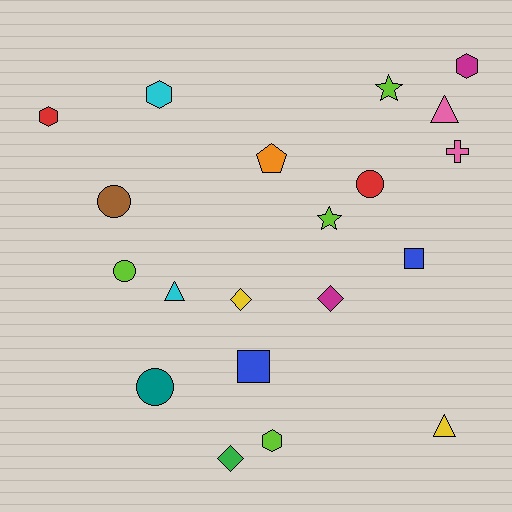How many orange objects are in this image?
There is 1 orange object.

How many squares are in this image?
There are 2 squares.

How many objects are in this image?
There are 20 objects.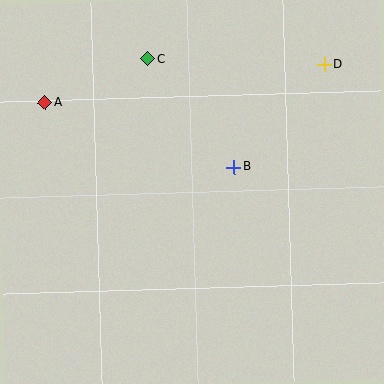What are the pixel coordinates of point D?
Point D is at (325, 64).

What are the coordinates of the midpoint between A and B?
The midpoint between A and B is at (139, 135).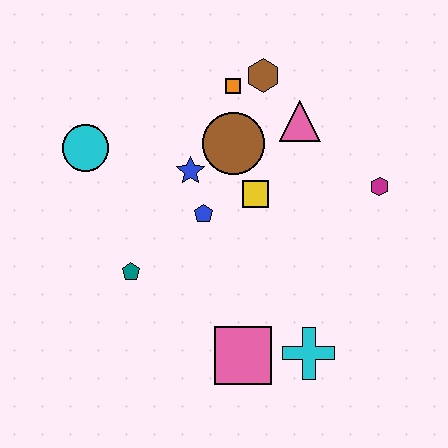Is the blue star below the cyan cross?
No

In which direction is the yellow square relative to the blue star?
The yellow square is to the right of the blue star.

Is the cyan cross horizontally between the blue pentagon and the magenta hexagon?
Yes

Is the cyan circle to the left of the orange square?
Yes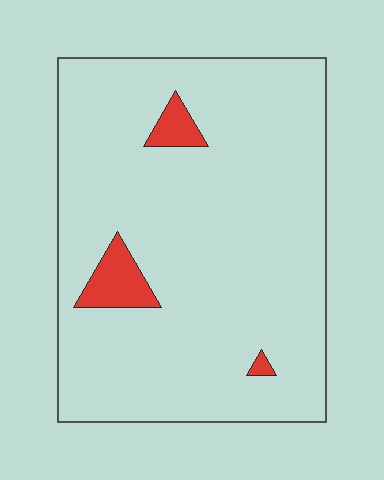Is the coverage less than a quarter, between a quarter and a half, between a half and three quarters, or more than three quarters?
Less than a quarter.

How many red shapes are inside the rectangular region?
3.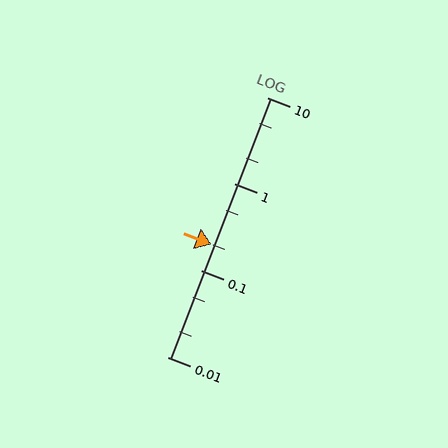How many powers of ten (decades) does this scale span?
The scale spans 3 decades, from 0.01 to 10.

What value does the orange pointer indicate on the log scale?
The pointer indicates approximately 0.2.